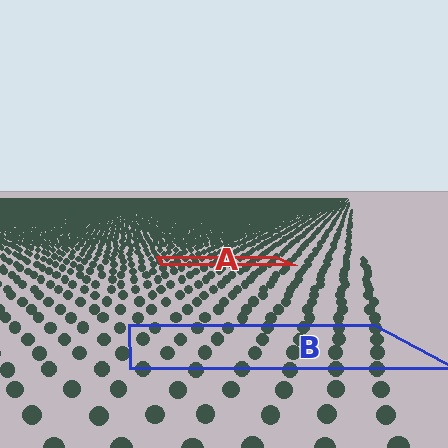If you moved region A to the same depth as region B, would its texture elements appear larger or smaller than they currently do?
They would appear larger. At a closer depth, the same texture elements are projected at a bigger on-screen size.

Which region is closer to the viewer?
Region B is closer. The texture elements there are larger and more spread out.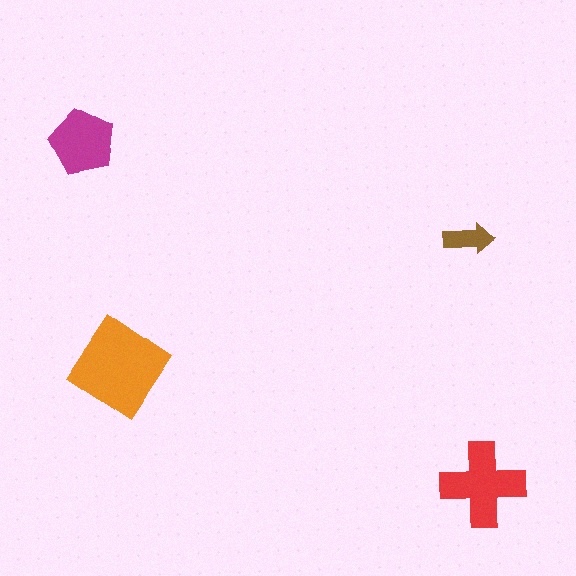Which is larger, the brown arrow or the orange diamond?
The orange diamond.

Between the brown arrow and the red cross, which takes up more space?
The red cross.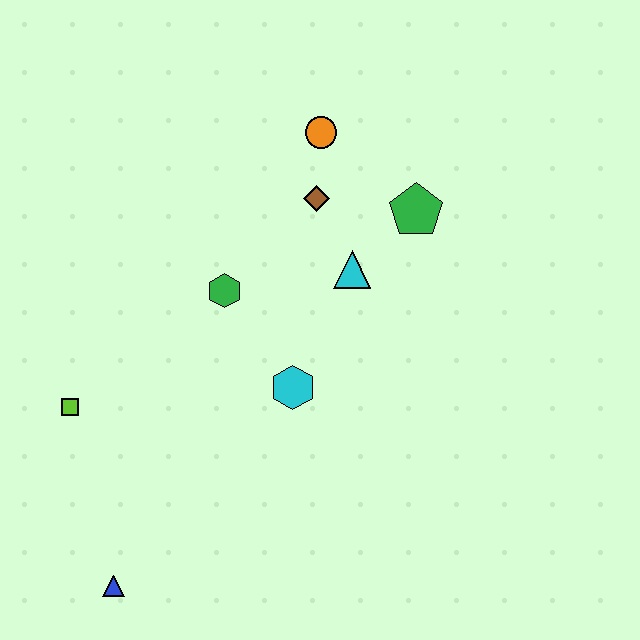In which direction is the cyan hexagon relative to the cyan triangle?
The cyan hexagon is below the cyan triangle.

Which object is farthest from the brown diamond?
The blue triangle is farthest from the brown diamond.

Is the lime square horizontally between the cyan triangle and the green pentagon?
No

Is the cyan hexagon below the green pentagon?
Yes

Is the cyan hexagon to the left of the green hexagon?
No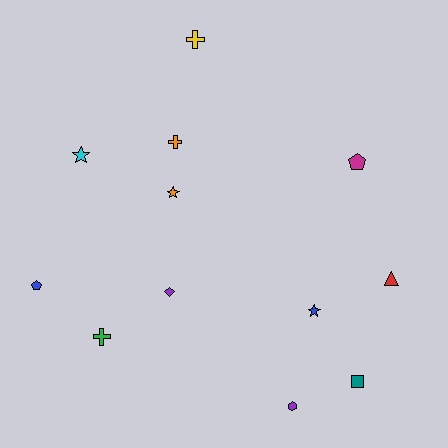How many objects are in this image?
There are 12 objects.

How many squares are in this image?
There is 1 square.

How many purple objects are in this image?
There are 2 purple objects.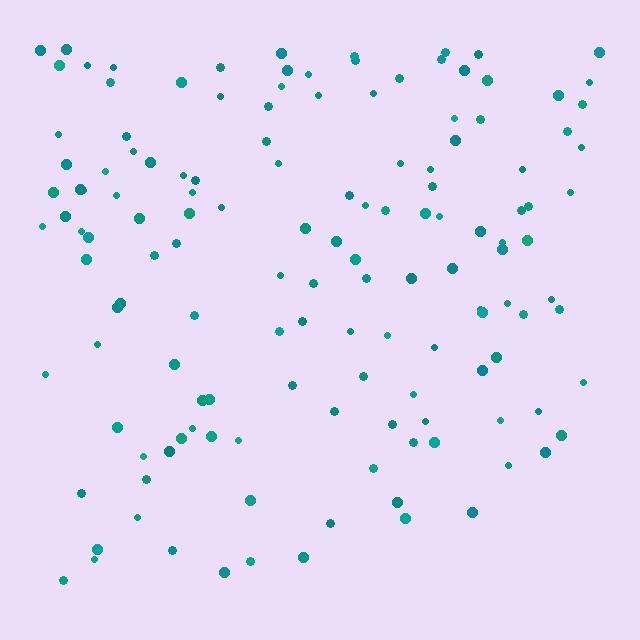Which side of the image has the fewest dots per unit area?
The bottom.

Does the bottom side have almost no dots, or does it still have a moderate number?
Still a moderate number, just noticeably fewer than the top.